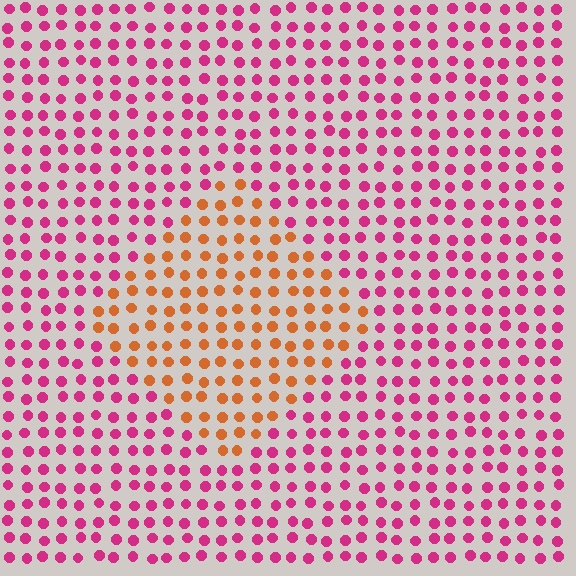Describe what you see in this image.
The image is filled with small magenta elements in a uniform arrangement. A diamond-shaped region is visible where the elements are tinted to a slightly different hue, forming a subtle color boundary.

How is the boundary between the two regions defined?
The boundary is defined purely by a slight shift in hue (about 54 degrees). Spacing, size, and orientation are identical on both sides.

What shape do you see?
I see a diamond.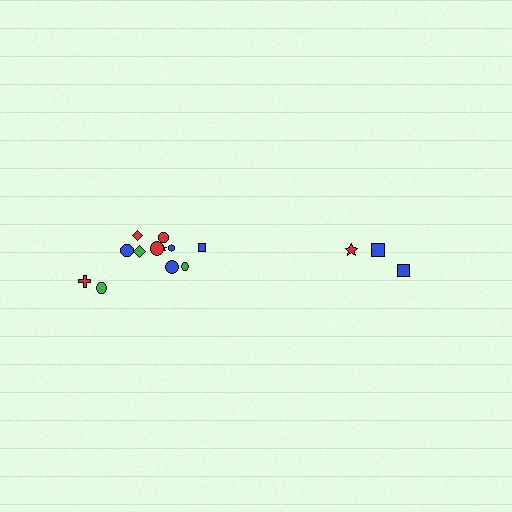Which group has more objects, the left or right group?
The left group.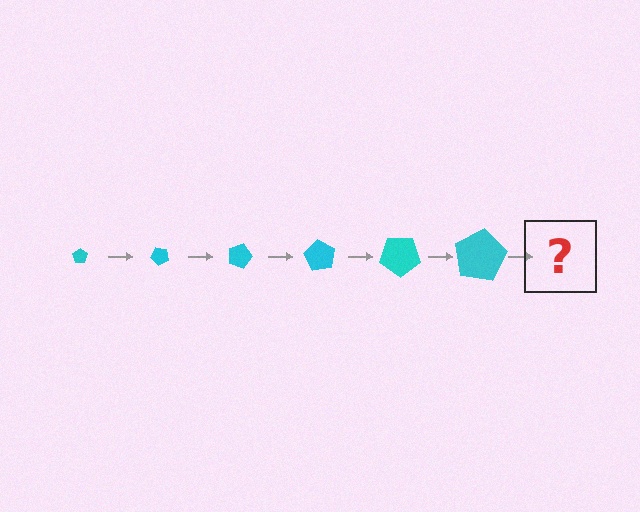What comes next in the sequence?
The next element should be a pentagon, larger than the previous one and rotated 270 degrees from the start.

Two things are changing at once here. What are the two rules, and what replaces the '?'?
The two rules are that the pentagon grows larger each step and it rotates 45 degrees each step. The '?' should be a pentagon, larger than the previous one and rotated 270 degrees from the start.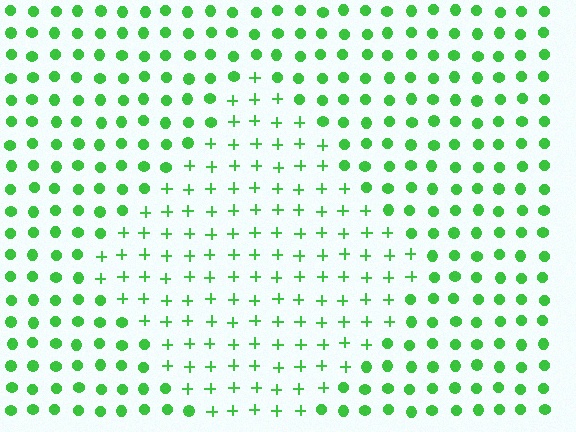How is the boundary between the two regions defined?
The boundary is defined by a change in element shape: plus signs inside vs. circles outside. All elements share the same color and spacing.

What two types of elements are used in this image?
The image uses plus signs inside the diamond region and circles outside it.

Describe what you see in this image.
The image is filled with small green elements arranged in a uniform grid. A diamond-shaped region contains plus signs, while the surrounding area contains circles. The boundary is defined purely by the change in element shape.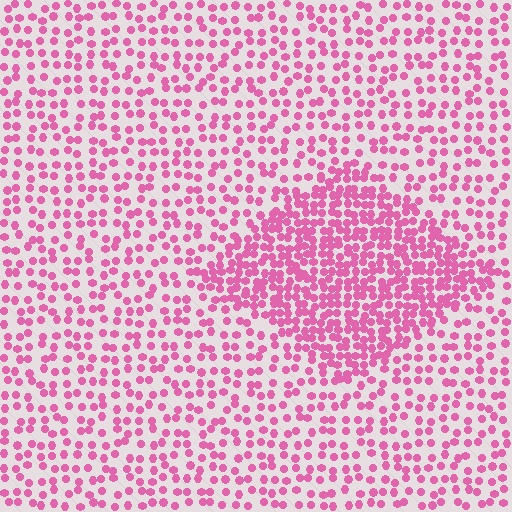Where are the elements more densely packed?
The elements are more densely packed inside the diamond boundary.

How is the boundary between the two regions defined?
The boundary is defined by a change in element density (approximately 2.1x ratio). All elements are the same color, size, and shape.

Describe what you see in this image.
The image contains small pink elements arranged at two different densities. A diamond-shaped region is visible where the elements are more densely packed than the surrounding area.